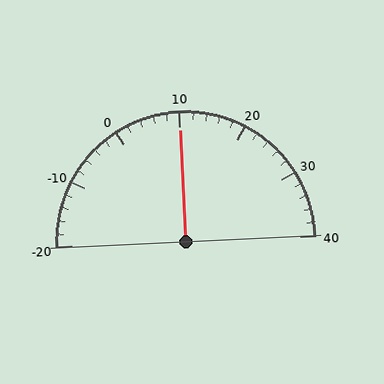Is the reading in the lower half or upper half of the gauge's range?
The reading is in the upper half of the range (-20 to 40).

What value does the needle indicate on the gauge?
The needle indicates approximately 10.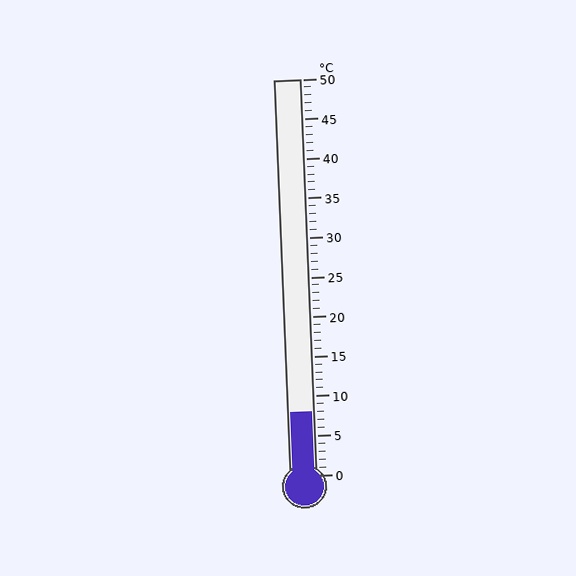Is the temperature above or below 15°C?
The temperature is below 15°C.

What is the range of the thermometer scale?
The thermometer scale ranges from 0°C to 50°C.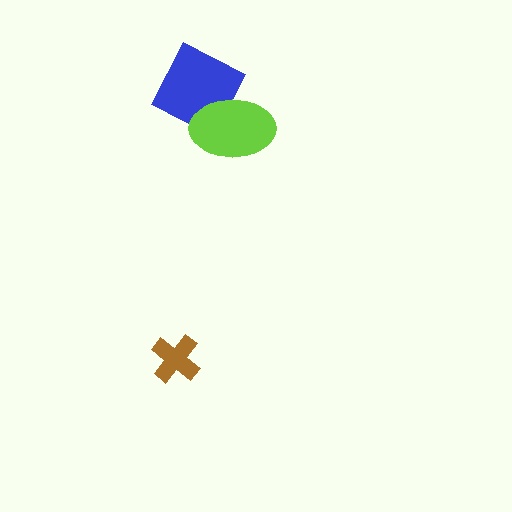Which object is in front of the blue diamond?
The lime ellipse is in front of the blue diamond.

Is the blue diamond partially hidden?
Yes, it is partially covered by another shape.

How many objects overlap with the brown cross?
0 objects overlap with the brown cross.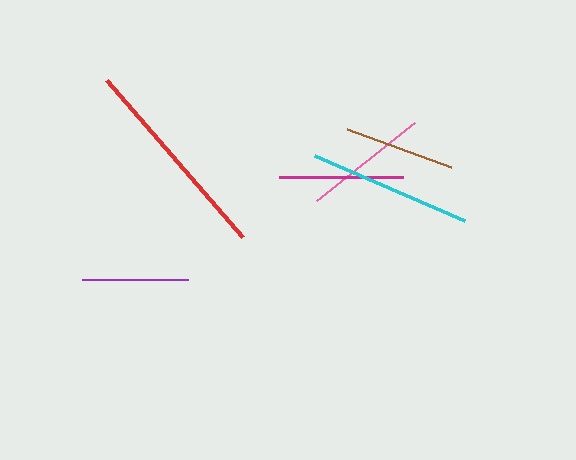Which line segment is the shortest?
The purple line is the shortest at approximately 105 pixels.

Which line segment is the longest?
The red line is the longest at approximately 207 pixels.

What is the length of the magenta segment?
The magenta segment is approximately 124 pixels long.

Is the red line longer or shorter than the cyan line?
The red line is longer than the cyan line.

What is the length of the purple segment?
The purple segment is approximately 105 pixels long.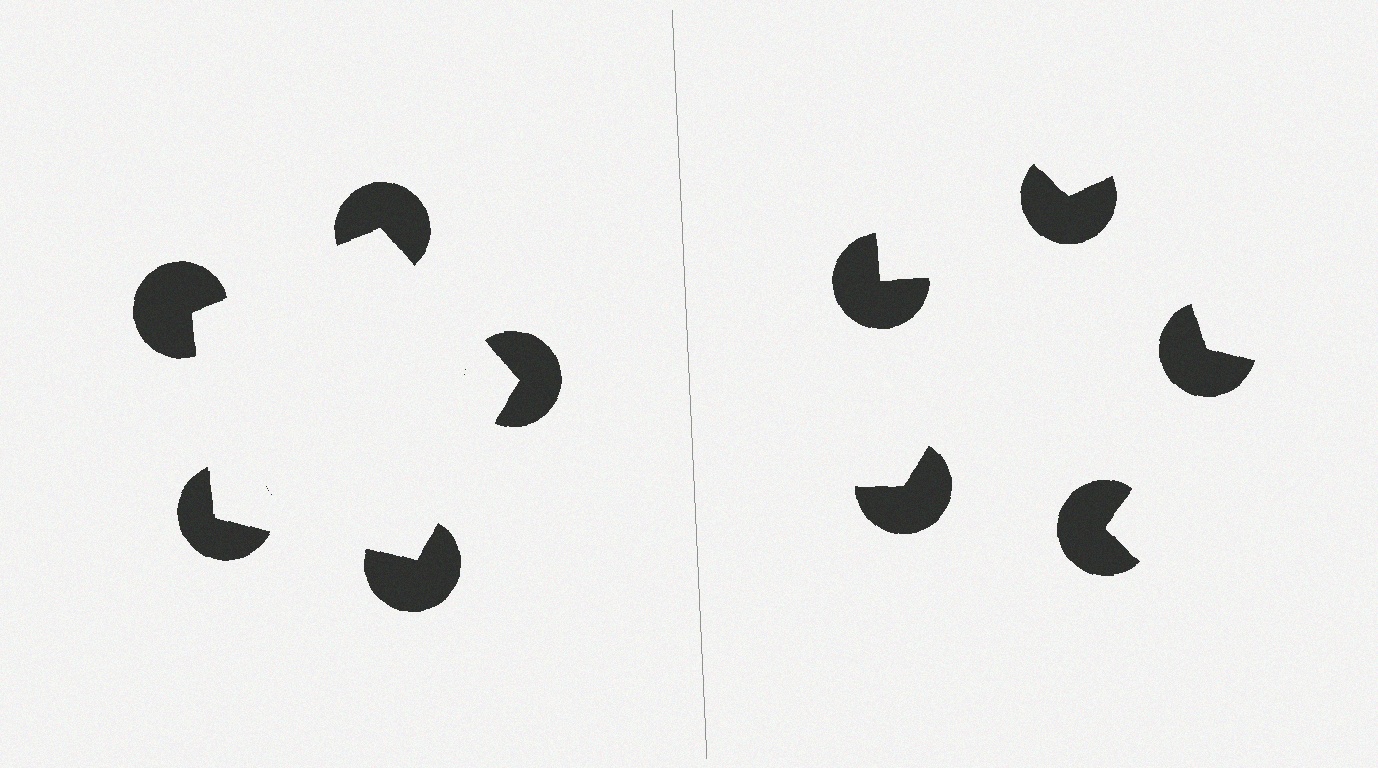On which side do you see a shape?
An illusory pentagon appears on the left side. On the right side the wedge cuts are rotated, so no coherent shape forms.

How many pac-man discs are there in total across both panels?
10 — 5 on each side.